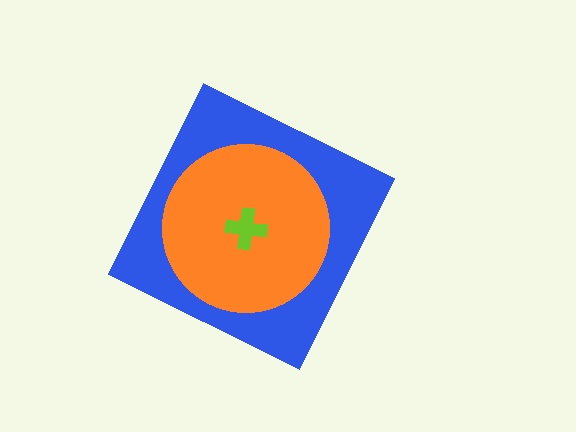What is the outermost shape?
The blue diamond.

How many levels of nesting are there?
3.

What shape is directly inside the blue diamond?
The orange circle.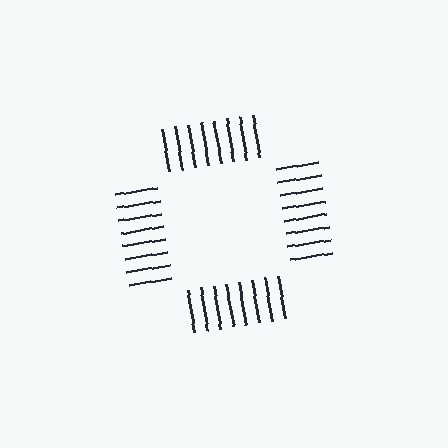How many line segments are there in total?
32 — 8 along each of the 4 edges.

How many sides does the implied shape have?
4 sides — the line-ends trace a square.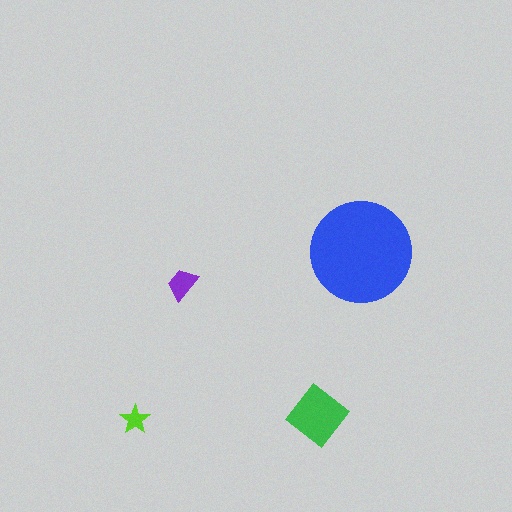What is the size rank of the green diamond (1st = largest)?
2nd.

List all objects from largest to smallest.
The blue circle, the green diamond, the purple trapezoid, the lime star.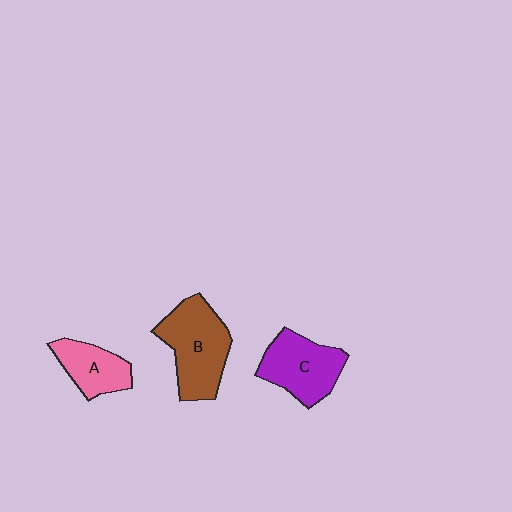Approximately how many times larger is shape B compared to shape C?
Approximately 1.2 times.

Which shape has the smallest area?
Shape A (pink).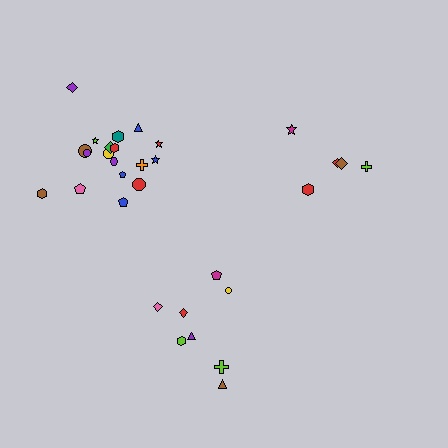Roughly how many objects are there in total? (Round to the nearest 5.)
Roughly 30 objects in total.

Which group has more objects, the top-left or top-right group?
The top-left group.